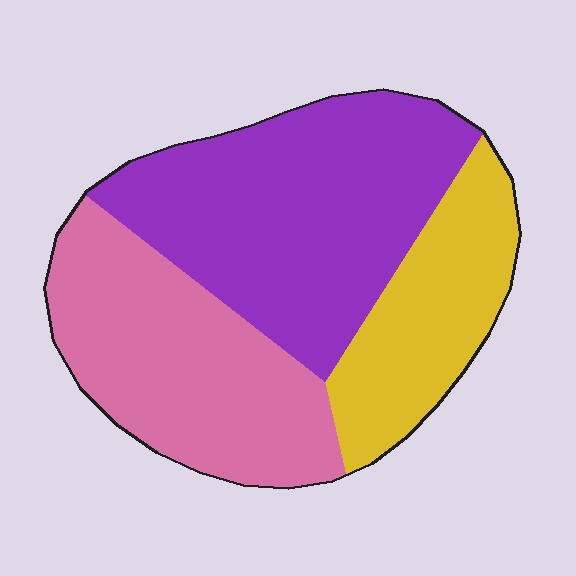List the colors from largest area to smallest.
From largest to smallest: purple, pink, yellow.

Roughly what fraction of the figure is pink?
Pink covers 34% of the figure.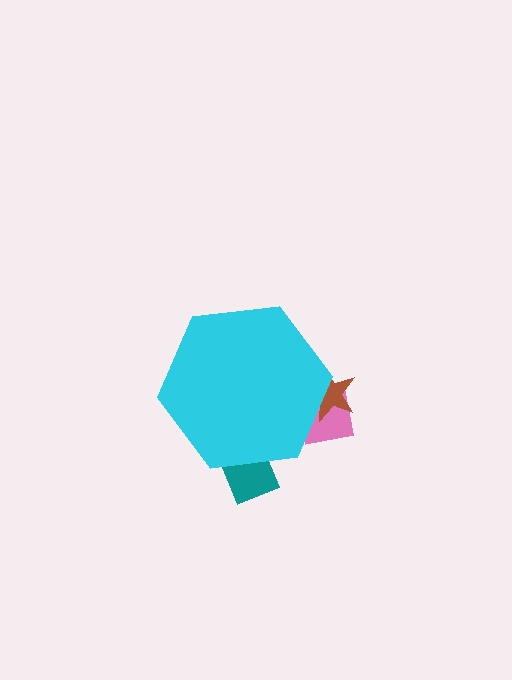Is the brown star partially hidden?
Yes, the brown star is partially hidden behind the cyan hexagon.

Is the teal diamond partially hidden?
Yes, the teal diamond is partially hidden behind the cyan hexagon.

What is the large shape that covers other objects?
A cyan hexagon.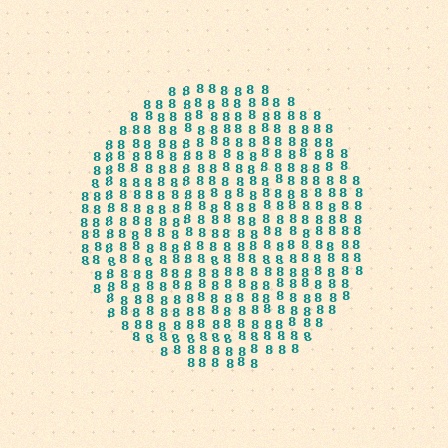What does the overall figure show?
The overall figure shows a circle.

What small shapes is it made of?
It is made of small digit 8's.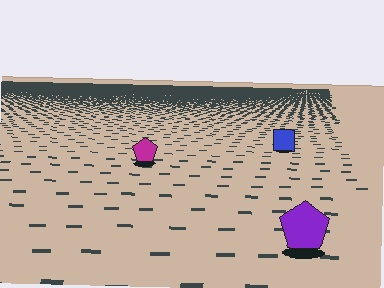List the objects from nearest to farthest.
From nearest to farthest: the purple pentagon, the magenta pentagon, the blue square.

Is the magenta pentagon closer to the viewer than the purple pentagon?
No. The purple pentagon is closer — you can tell from the texture gradient: the ground texture is coarser near it.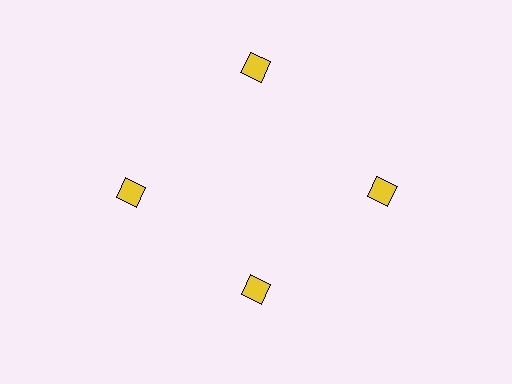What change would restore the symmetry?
The symmetry would be restored by moving it outward, back onto the ring so that all 4 squares sit at equal angles and equal distance from the center.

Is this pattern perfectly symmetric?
No. The 4 yellow squares are arranged in a ring, but one element near the 6 o'clock position is pulled inward toward the center, breaking the 4-fold rotational symmetry.